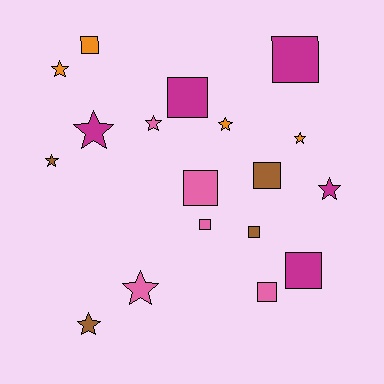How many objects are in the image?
There are 18 objects.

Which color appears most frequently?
Magenta, with 5 objects.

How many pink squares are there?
There are 3 pink squares.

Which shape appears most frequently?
Square, with 9 objects.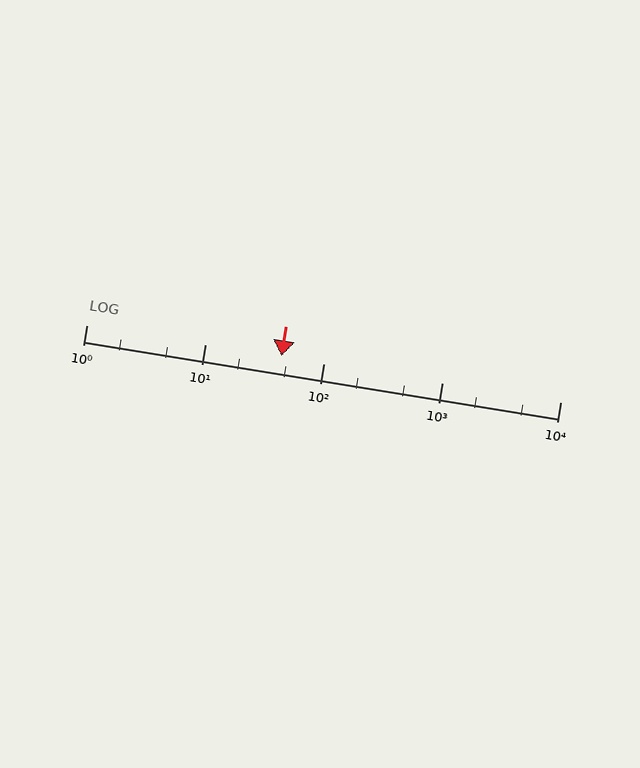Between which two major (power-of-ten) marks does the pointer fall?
The pointer is between 10 and 100.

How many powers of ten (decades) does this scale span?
The scale spans 4 decades, from 1 to 10000.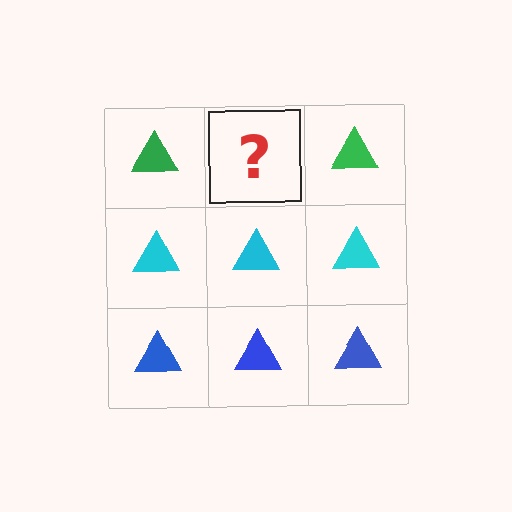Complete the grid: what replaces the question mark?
The question mark should be replaced with a green triangle.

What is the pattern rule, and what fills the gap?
The rule is that each row has a consistent color. The gap should be filled with a green triangle.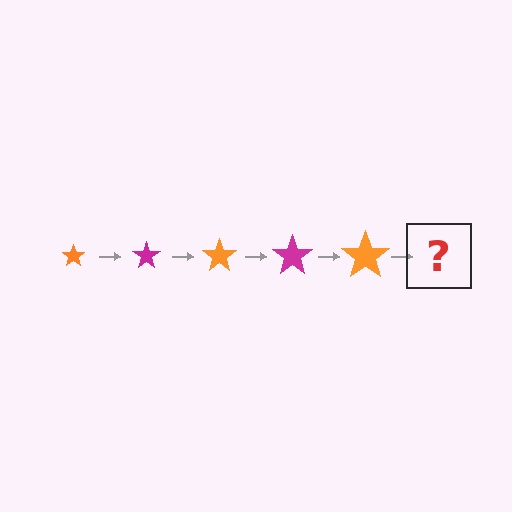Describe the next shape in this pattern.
It should be a magenta star, larger than the previous one.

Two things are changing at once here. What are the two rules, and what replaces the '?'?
The two rules are that the star grows larger each step and the color cycles through orange and magenta. The '?' should be a magenta star, larger than the previous one.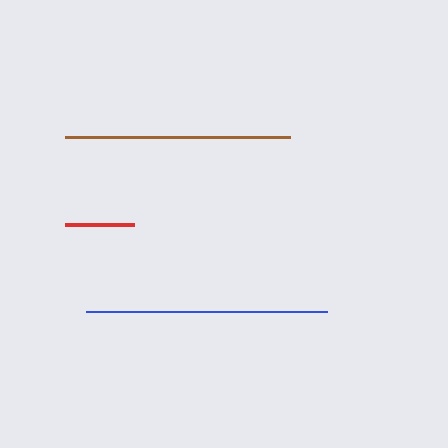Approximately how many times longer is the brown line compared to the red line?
The brown line is approximately 3.3 times the length of the red line.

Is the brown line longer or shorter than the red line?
The brown line is longer than the red line.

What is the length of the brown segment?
The brown segment is approximately 224 pixels long.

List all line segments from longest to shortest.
From longest to shortest: blue, brown, red.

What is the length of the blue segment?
The blue segment is approximately 241 pixels long.